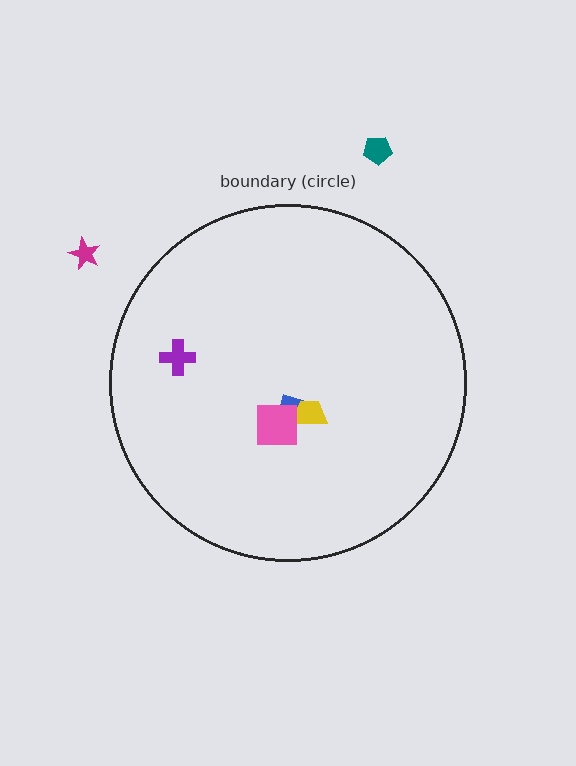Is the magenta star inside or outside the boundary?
Outside.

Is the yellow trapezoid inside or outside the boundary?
Inside.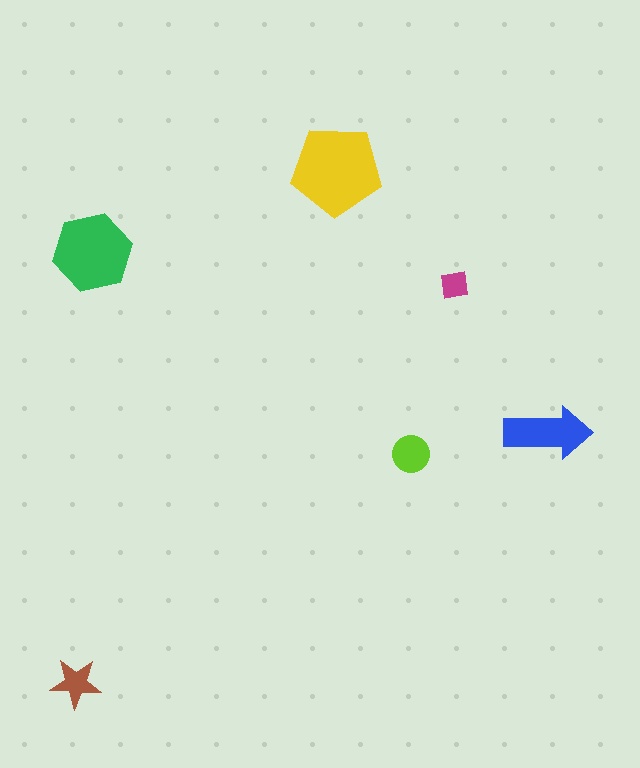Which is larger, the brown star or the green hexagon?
The green hexagon.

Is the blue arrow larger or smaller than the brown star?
Larger.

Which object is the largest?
The yellow pentagon.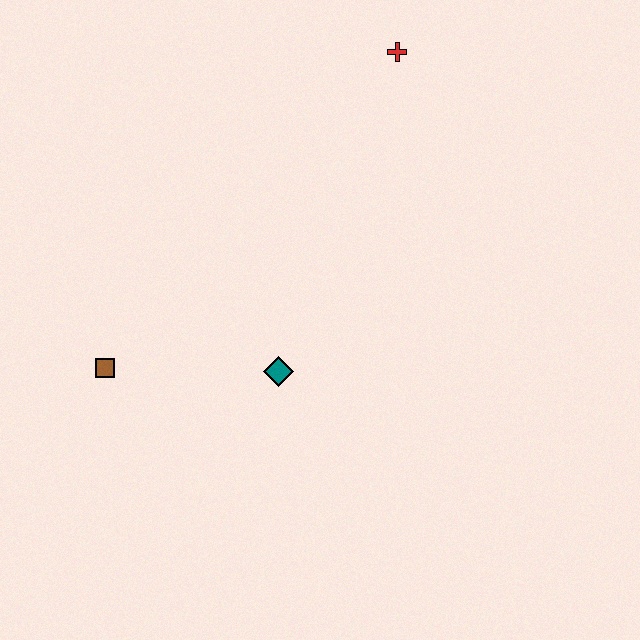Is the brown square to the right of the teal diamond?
No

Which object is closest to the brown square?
The teal diamond is closest to the brown square.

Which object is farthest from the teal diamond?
The red cross is farthest from the teal diamond.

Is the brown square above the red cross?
No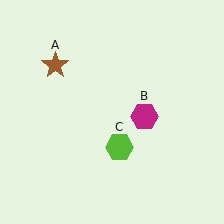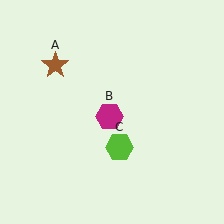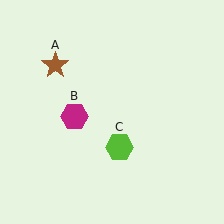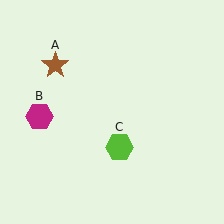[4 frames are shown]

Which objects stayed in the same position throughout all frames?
Brown star (object A) and lime hexagon (object C) remained stationary.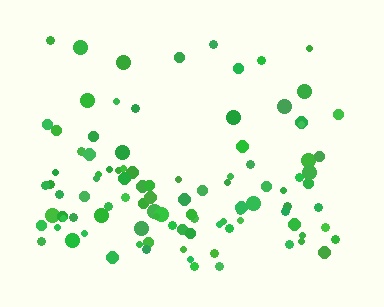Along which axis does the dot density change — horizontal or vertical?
Vertical.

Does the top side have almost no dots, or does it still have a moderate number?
Still a moderate number, just noticeably fewer than the bottom.